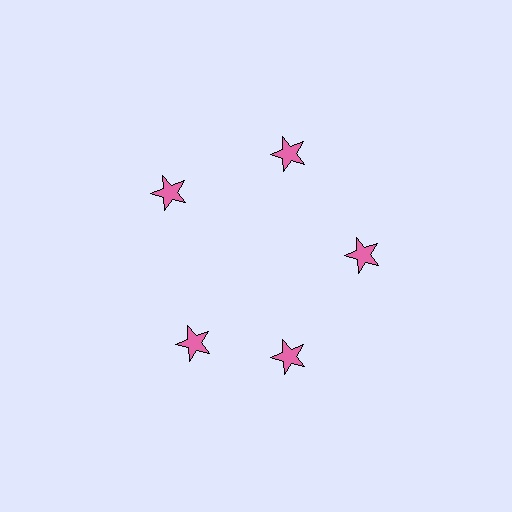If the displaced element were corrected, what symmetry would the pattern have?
It would have 5-fold rotational symmetry — the pattern would map onto itself every 72 degrees.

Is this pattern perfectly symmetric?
No. The 5 pink stars are arranged in a ring, but one element near the 8 o'clock position is rotated out of alignment along the ring, breaking the 5-fold rotational symmetry.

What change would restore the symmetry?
The symmetry would be restored by rotating it back into even spacing with its neighbors so that all 5 stars sit at equal angles and equal distance from the center.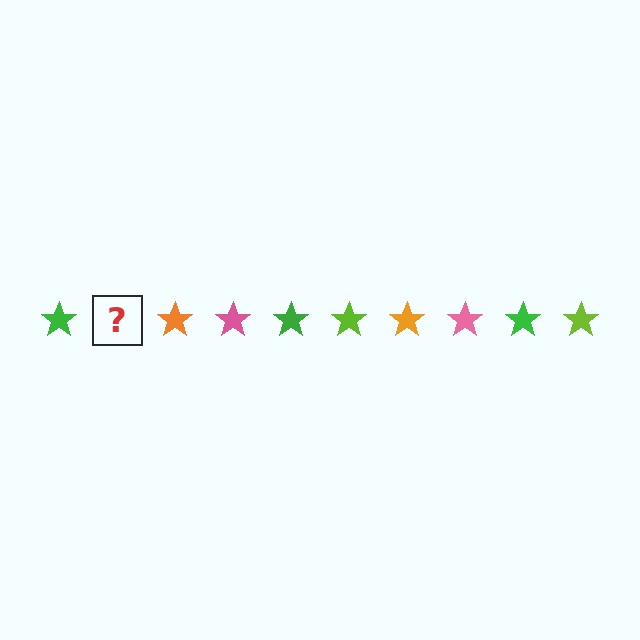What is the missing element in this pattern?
The missing element is a lime star.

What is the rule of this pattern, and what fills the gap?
The rule is that the pattern cycles through green, lime, orange, pink stars. The gap should be filled with a lime star.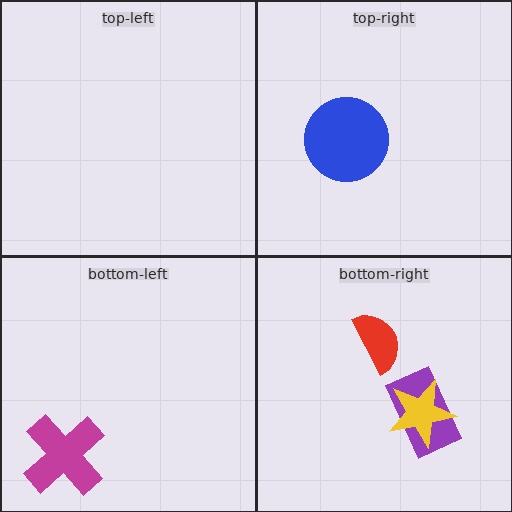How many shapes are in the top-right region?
1.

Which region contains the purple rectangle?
The bottom-right region.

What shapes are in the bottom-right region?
The purple rectangle, the yellow star, the red semicircle.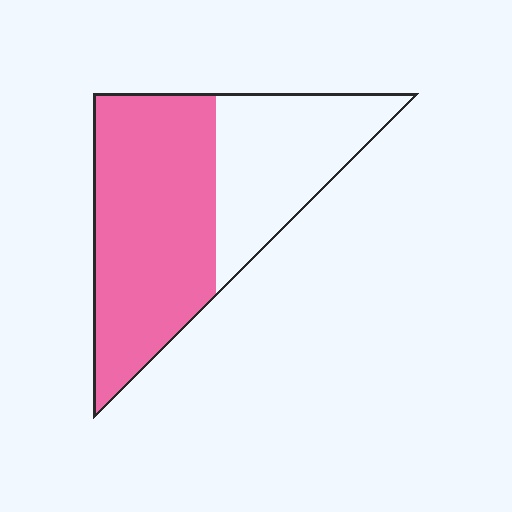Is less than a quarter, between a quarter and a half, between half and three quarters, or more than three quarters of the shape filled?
Between half and three quarters.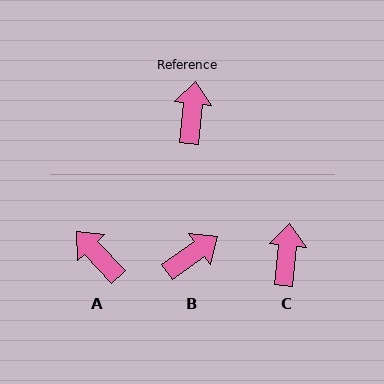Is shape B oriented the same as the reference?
No, it is off by about 49 degrees.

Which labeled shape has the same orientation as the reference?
C.